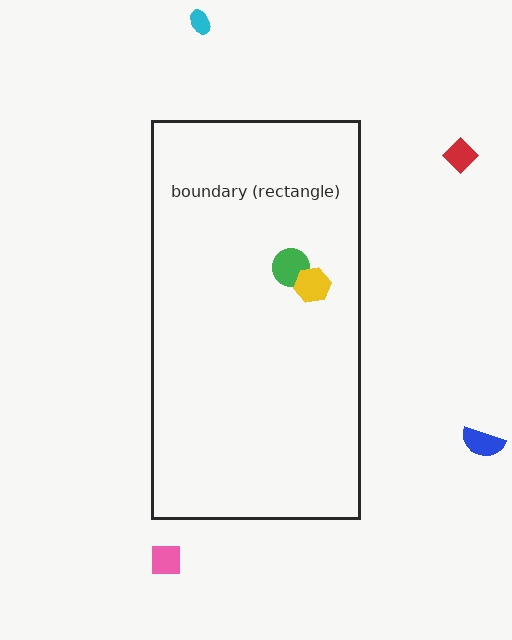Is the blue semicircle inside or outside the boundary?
Outside.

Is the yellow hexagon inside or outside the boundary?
Inside.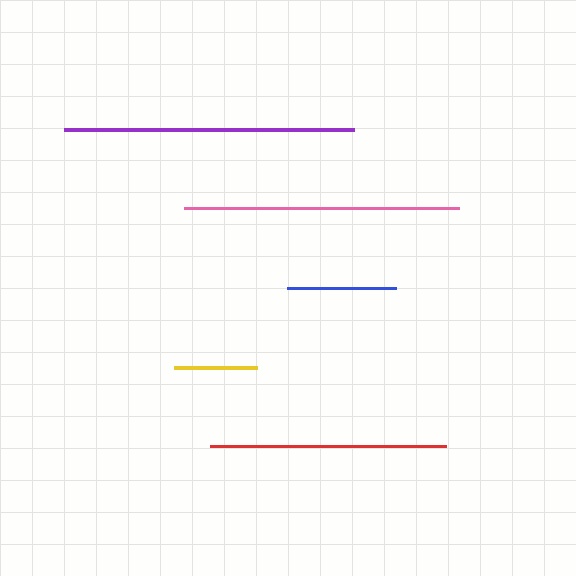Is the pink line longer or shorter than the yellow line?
The pink line is longer than the yellow line.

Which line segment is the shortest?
The yellow line is the shortest at approximately 82 pixels.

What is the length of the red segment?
The red segment is approximately 236 pixels long.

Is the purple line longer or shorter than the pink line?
The purple line is longer than the pink line.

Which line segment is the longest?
The purple line is the longest at approximately 290 pixels.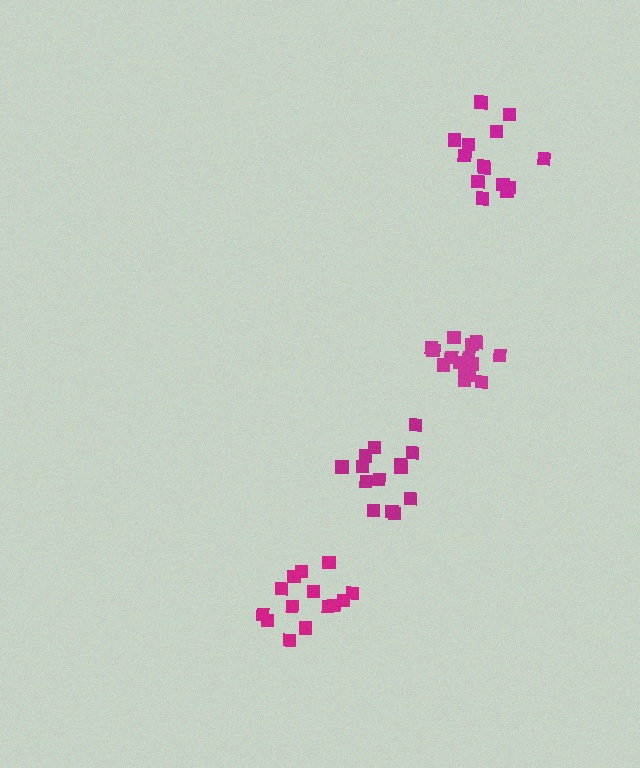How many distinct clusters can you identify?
There are 4 distinct clusters.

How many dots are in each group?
Group 1: 14 dots, Group 2: 15 dots, Group 3: 14 dots, Group 4: 14 dots (57 total).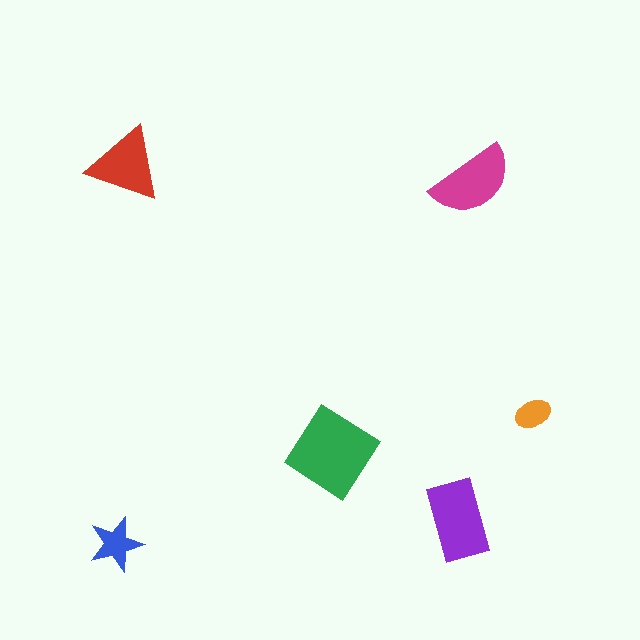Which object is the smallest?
The orange ellipse.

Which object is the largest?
The green diamond.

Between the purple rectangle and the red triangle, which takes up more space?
The purple rectangle.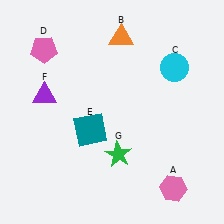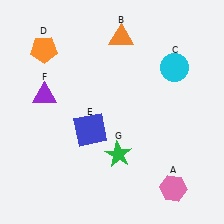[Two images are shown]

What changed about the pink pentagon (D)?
In Image 1, D is pink. In Image 2, it changed to orange.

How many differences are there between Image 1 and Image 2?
There are 2 differences between the two images.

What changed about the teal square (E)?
In Image 1, E is teal. In Image 2, it changed to blue.